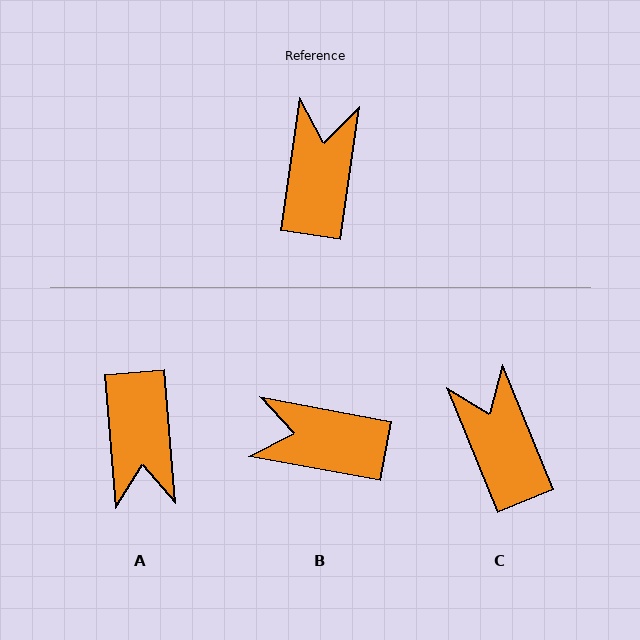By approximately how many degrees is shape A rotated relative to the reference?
Approximately 167 degrees clockwise.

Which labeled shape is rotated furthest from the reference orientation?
A, about 167 degrees away.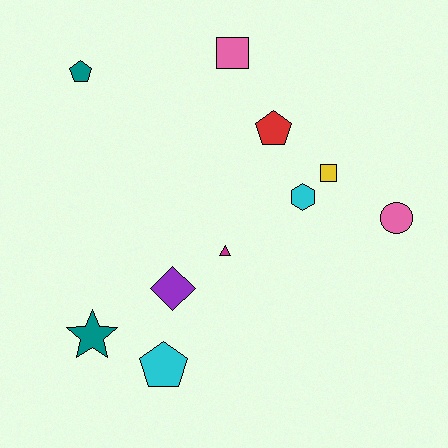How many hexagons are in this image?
There is 1 hexagon.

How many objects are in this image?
There are 10 objects.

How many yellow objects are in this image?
There is 1 yellow object.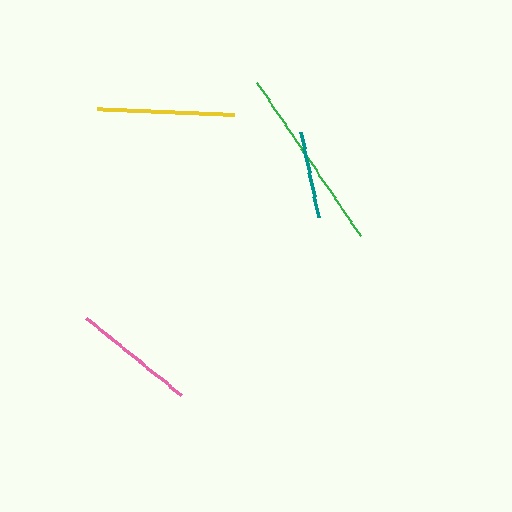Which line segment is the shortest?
The teal line is the shortest at approximately 86 pixels.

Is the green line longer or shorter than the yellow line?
The green line is longer than the yellow line.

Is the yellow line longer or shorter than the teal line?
The yellow line is longer than the teal line.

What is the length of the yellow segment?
The yellow segment is approximately 137 pixels long.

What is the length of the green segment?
The green segment is approximately 186 pixels long.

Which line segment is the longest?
The green line is the longest at approximately 186 pixels.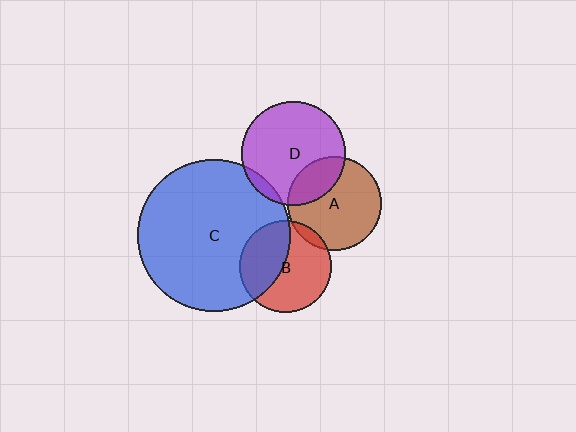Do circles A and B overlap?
Yes.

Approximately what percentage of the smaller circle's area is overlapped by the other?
Approximately 5%.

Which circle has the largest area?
Circle C (blue).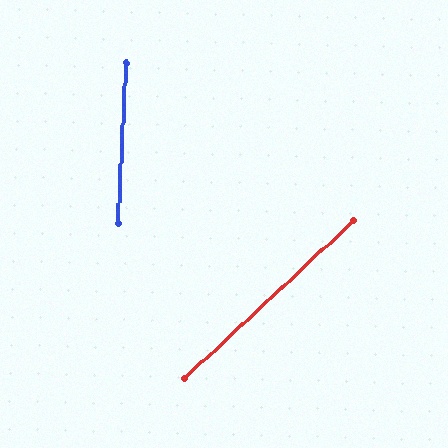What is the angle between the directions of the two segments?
Approximately 44 degrees.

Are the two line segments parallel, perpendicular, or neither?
Neither parallel nor perpendicular — they differ by about 44°.